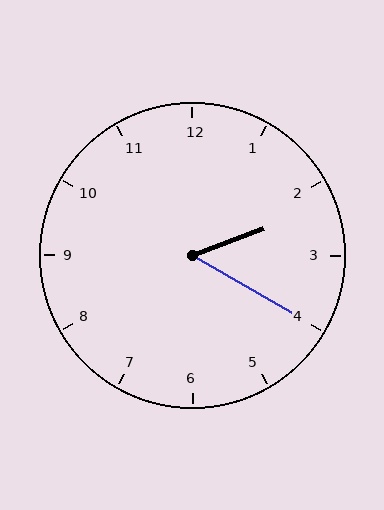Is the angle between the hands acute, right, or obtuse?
It is acute.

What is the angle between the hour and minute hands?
Approximately 50 degrees.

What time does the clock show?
2:20.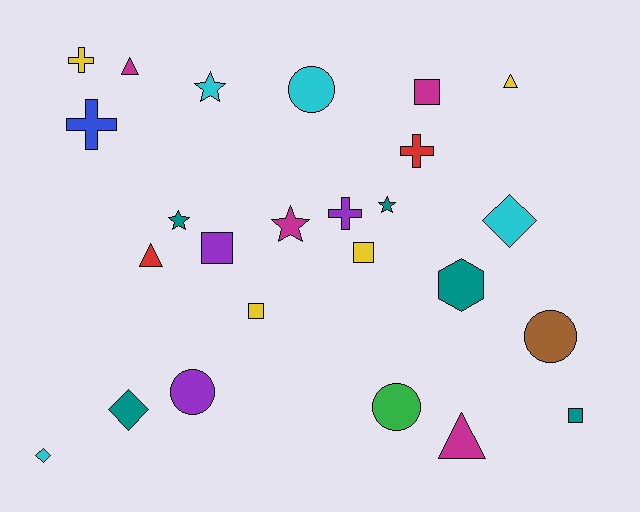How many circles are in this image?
There are 4 circles.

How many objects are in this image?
There are 25 objects.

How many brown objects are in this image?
There is 1 brown object.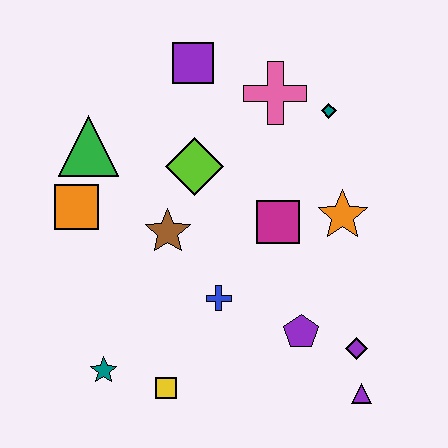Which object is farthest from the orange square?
The purple triangle is farthest from the orange square.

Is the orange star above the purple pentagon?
Yes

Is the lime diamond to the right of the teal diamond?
No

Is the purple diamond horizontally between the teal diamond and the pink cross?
No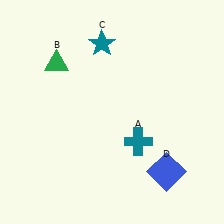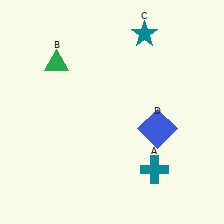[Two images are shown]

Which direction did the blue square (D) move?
The blue square (D) moved up.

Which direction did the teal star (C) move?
The teal star (C) moved right.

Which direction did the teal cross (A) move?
The teal cross (A) moved down.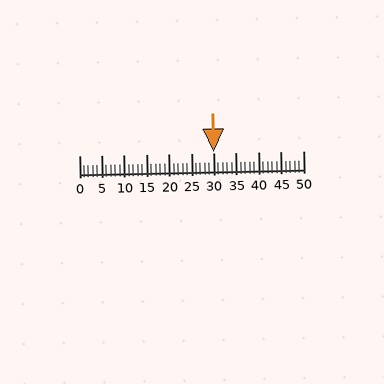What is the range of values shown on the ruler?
The ruler shows values from 0 to 50.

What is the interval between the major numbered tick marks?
The major tick marks are spaced 5 units apart.